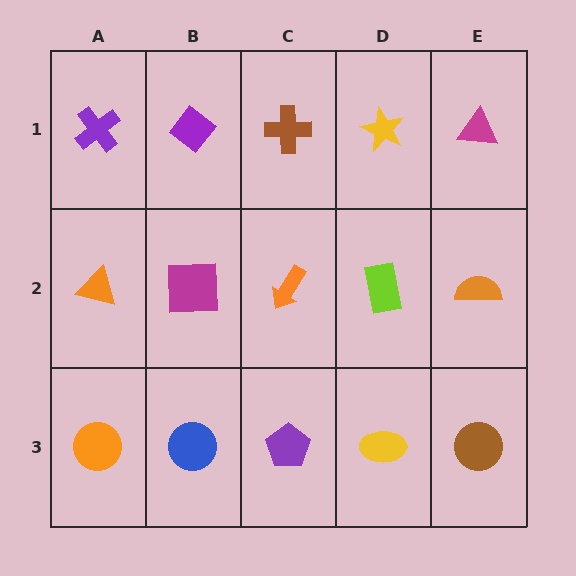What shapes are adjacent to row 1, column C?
An orange arrow (row 2, column C), a purple diamond (row 1, column B), a yellow star (row 1, column D).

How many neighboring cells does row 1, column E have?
2.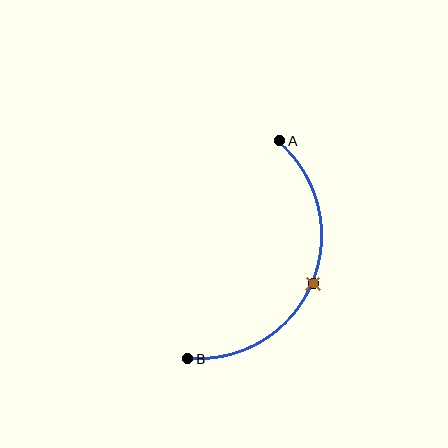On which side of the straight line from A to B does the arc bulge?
The arc bulges to the right of the straight line connecting A and B.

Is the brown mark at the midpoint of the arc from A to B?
Yes. The brown mark lies on the arc at equal arc-length from both A and B — it is the arc midpoint.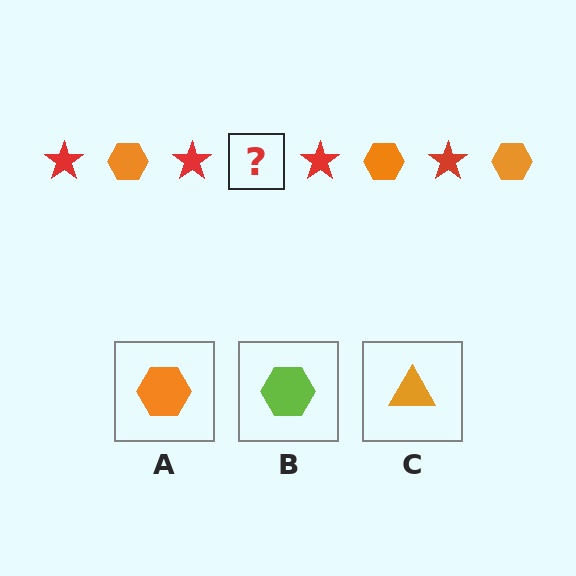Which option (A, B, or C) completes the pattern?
A.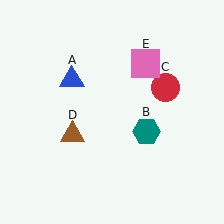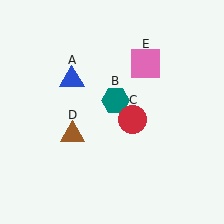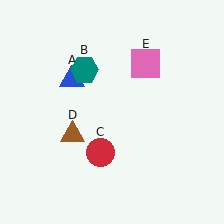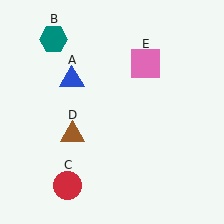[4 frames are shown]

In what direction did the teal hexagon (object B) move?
The teal hexagon (object B) moved up and to the left.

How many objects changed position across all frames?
2 objects changed position: teal hexagon (object B), red circle (object C).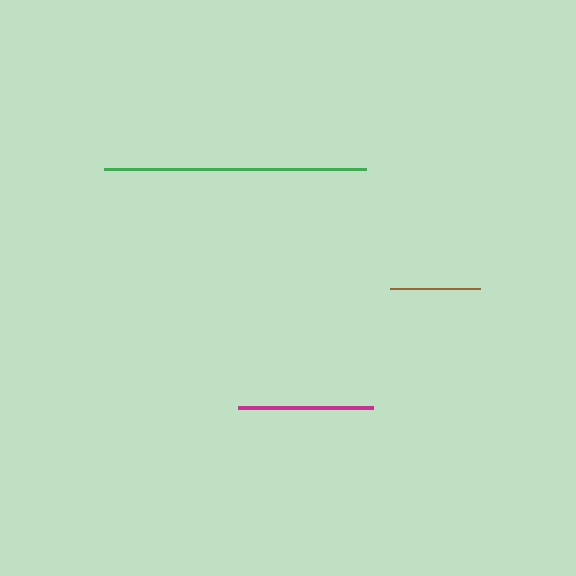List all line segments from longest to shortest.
From longest to shortest: green, magenta, brown.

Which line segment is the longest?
The green line is the longest at approximately 263 pixels.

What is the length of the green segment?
The green segment is approximately 263 pixels long.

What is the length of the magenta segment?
The magenta segment is approximately 136 pixels long.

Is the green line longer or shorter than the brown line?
The green line is longer than the brown line.